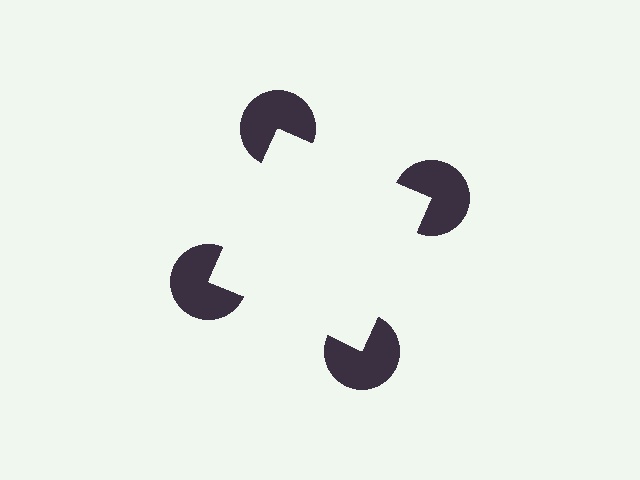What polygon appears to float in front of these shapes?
An illusory square — its edges are inferred from the aligned wedge cuts in the pac-man discs, not physically drawn.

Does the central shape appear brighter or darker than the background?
It typically appears slightly brighter than the background, even though no actual brightness change is drawn.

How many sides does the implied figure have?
4 sides.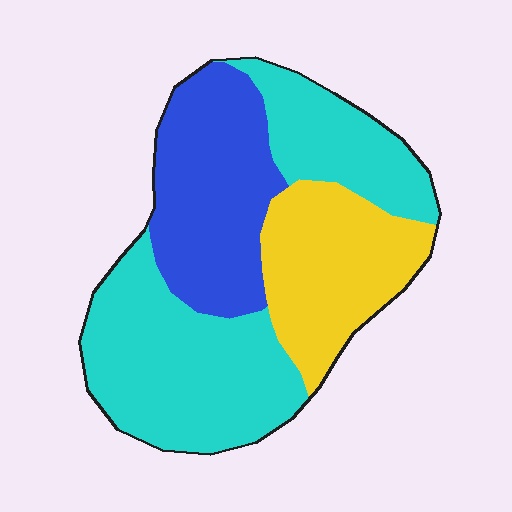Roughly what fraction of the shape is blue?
Blue takes up about one quarter (1/4) of the shape.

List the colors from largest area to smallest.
From largest to smallest: cyan, blue, yellow.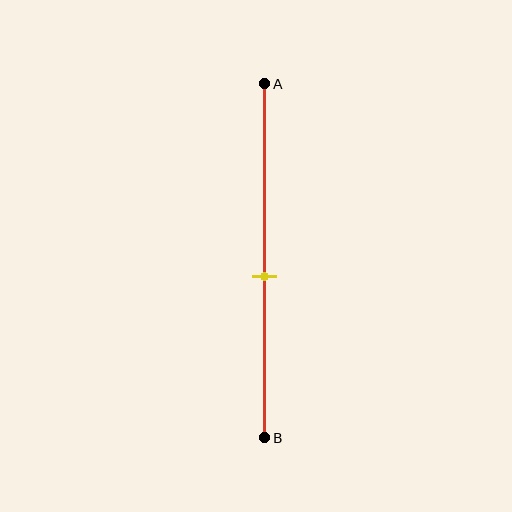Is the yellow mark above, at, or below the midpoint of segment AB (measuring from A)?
The yellow mark is below the midpoint of segment AB.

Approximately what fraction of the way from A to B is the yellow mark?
The yellow mark is approximately 55% of the way from A to B.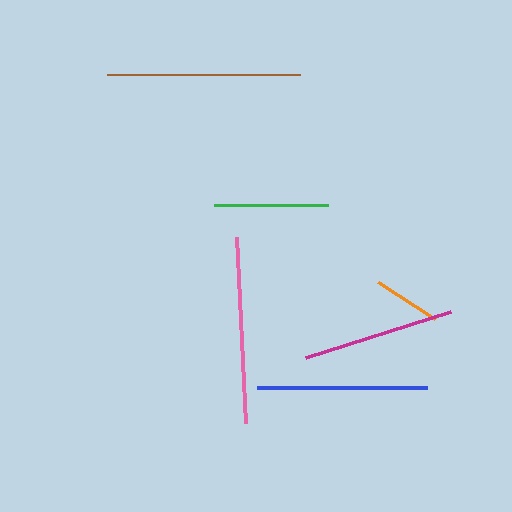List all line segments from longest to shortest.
From longest to shortest: brown, pink, blue, magenta, green, orange.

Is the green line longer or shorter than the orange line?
The green line is longer than the orange line.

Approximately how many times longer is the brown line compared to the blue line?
The brown line is approximately 1.1 times the length of the blue line.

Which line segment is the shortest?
The orange line is the shortest at approximately 68 pixels.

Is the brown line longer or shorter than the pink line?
The brown line is longer than the pink line.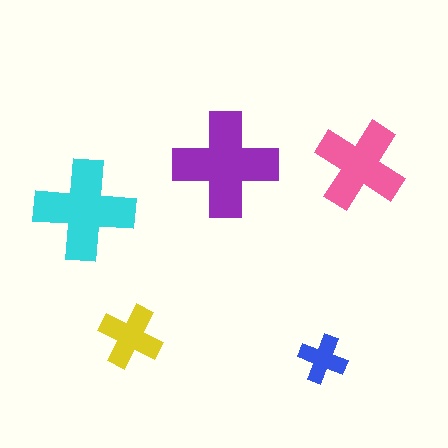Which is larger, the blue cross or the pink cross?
The pink one.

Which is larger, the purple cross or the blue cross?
The purple one.